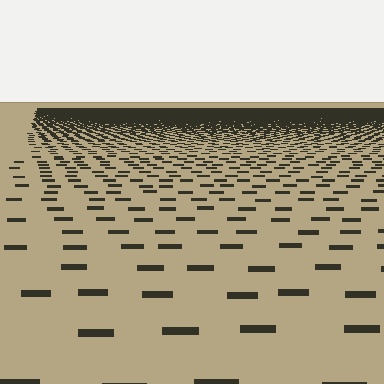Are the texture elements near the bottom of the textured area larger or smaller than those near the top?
Larger. Near the bottom, elements are closer to the viewer and appear at a bigger on-screen size.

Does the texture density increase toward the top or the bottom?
Density increases toward the top.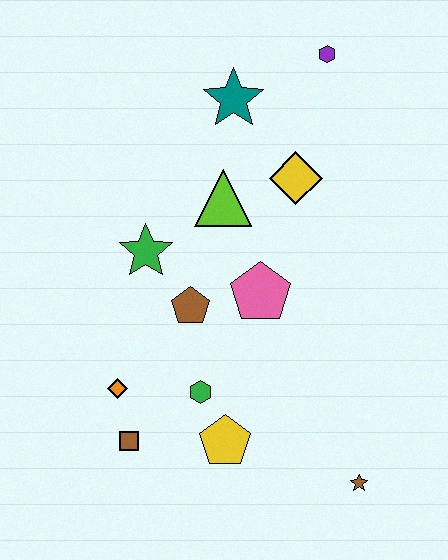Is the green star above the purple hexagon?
No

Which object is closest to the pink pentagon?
The brown pentagon is closest to the pink pentagon.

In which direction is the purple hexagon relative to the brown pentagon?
The purple hexagon is above the brown pentagon.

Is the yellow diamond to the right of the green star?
Yes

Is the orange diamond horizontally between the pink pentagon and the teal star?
No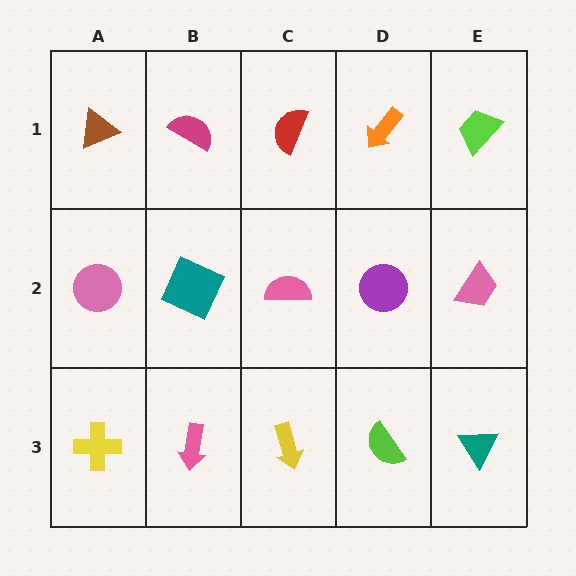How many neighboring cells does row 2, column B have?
4.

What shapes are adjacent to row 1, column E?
A pink trapezoid (row 2, column E), an orange arrow (row 1, column D).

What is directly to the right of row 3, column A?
A pink arrow.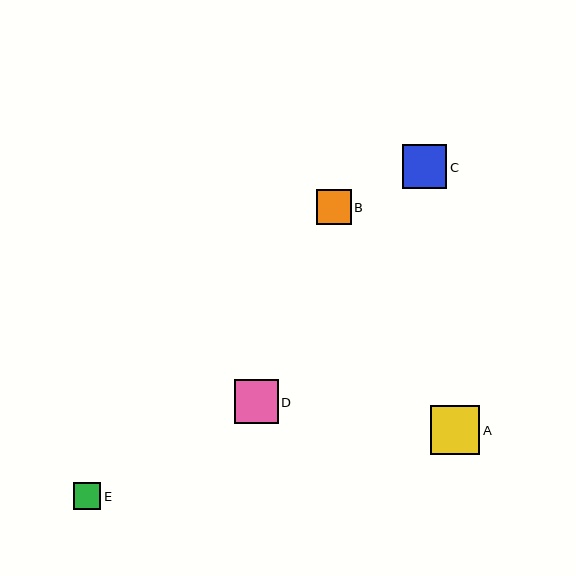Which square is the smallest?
Square E is the smallest with a size of approximately 27 pixels.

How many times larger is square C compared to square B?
Square C is approximately 1.2 times the size of square B.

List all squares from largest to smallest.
From largest to smallest: A, C, D, B, E.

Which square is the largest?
Square A is the largest with a size of approximately 49 pixels.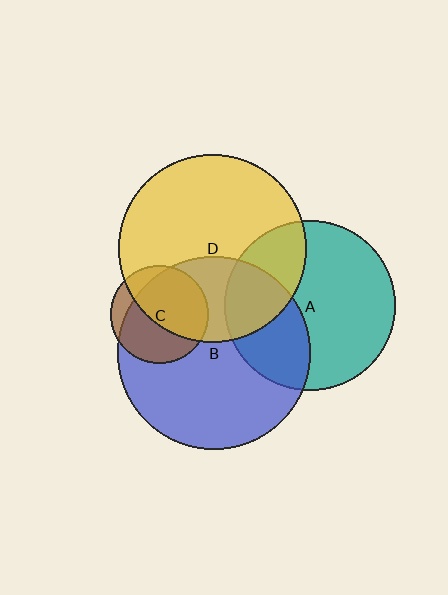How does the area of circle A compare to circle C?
Approximately 3.0 times.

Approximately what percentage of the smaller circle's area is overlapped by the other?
Approximately 30%.